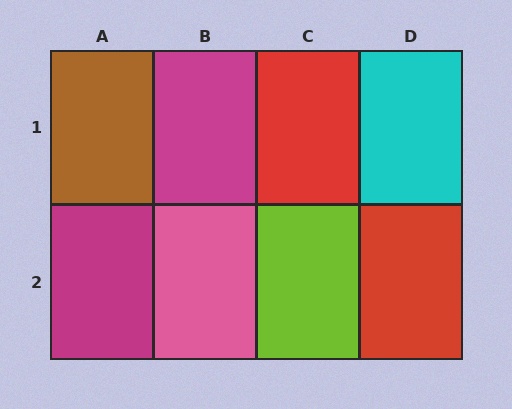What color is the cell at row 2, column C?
Lime.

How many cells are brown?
1 cell is brown.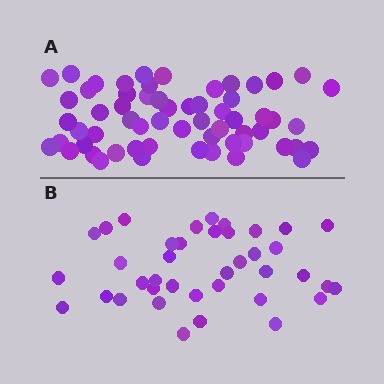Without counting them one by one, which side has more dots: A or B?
Region A (the top region) has more dots.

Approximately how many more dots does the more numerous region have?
Region A has approximately 20 more dots than region B.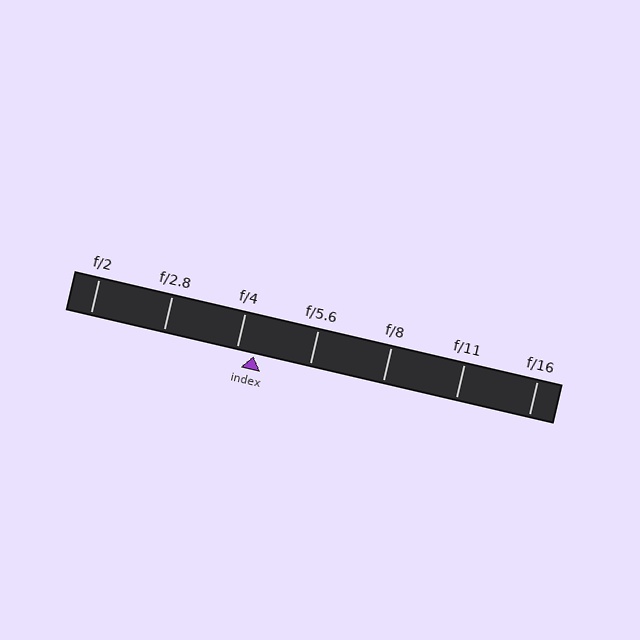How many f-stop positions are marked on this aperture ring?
There are 7 f-stop positions marked.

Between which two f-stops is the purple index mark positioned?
The index mark is between f/4 and f/5.6.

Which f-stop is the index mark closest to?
The index mark is closest to f/4.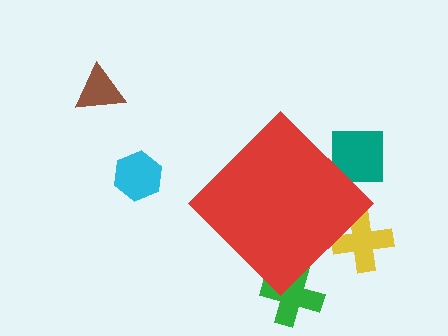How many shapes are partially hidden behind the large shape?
3 shapes are partially hidden.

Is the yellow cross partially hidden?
Yes, the yellow cross is partially hidden behind the red diamond.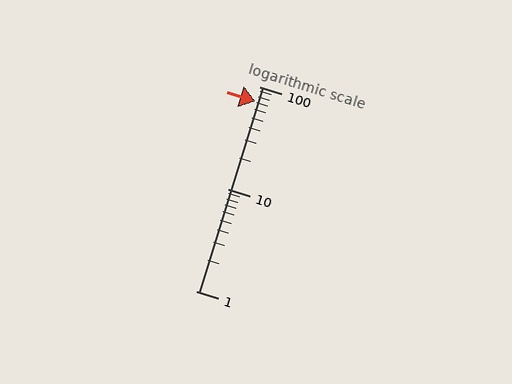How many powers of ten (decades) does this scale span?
The scale spans 2 decades, from 1 to 100.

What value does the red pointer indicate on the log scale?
The pointer indicates approximately 71.